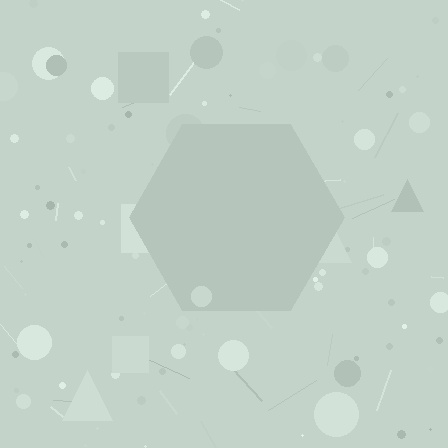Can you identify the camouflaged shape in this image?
The camouflaged shape is a hexagon.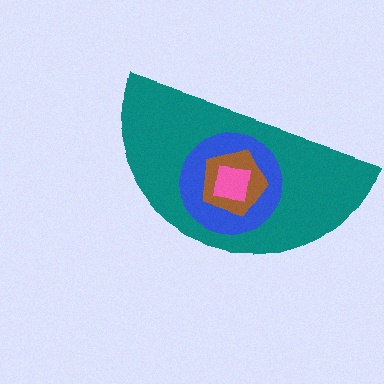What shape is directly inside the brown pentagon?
The pink square.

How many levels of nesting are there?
4.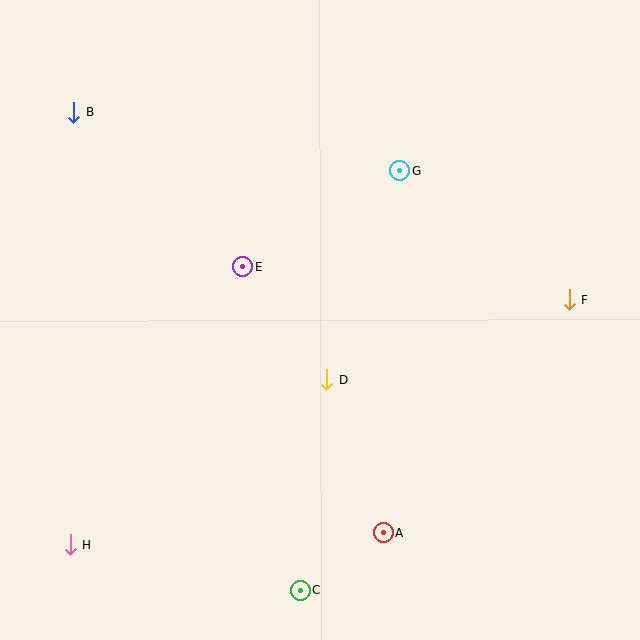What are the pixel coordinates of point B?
Point B is at (74, 112).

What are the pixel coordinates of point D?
Point D is at (327, 380).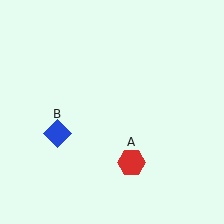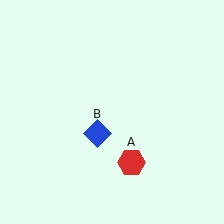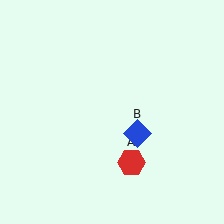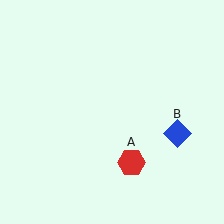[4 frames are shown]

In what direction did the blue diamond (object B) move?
The blue diamond (object B) moved right.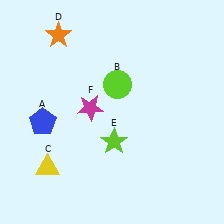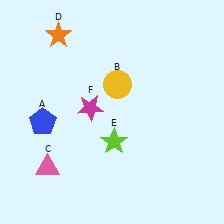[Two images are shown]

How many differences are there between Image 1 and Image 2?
There are 2 differences between the two images.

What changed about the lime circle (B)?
In Image 1, B is lime. In Image 2, it changed to yellow.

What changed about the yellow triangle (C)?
In Image 1, C is yellow. In Image 2, it changed to pink.